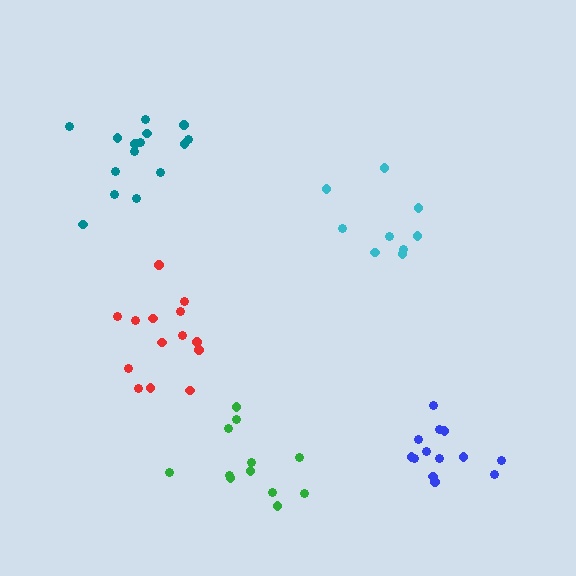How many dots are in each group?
Group 1: 15 dots, Group 2: 13 dots, Group 3: 14 dots, Group 4: 9 dots, Group 5: 12 dots (63 total).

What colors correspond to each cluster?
The clusters are colored: teal, blue, red, cyan, green.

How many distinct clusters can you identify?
There are 5 distinct clusters.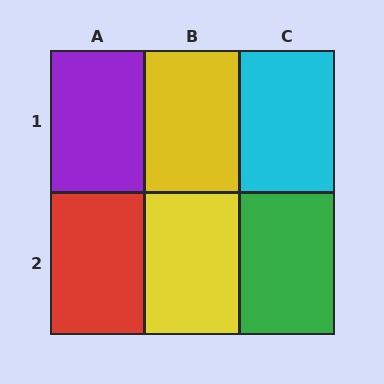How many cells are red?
1 cell is red.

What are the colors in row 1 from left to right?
Purple, yellow, cyan.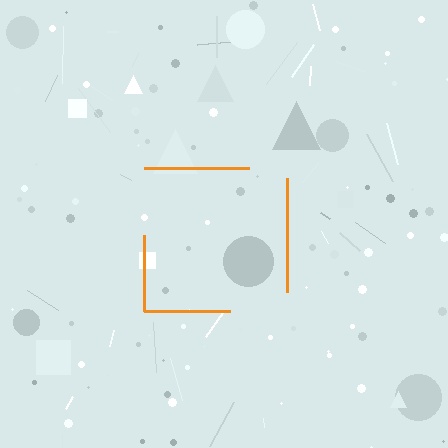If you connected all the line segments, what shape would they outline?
They would outline a square.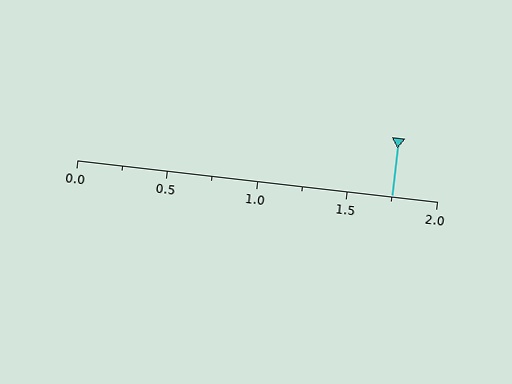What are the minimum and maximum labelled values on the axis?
The axis runs from 0.0 to 2.0.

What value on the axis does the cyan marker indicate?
The marker indicates approximately 1.75.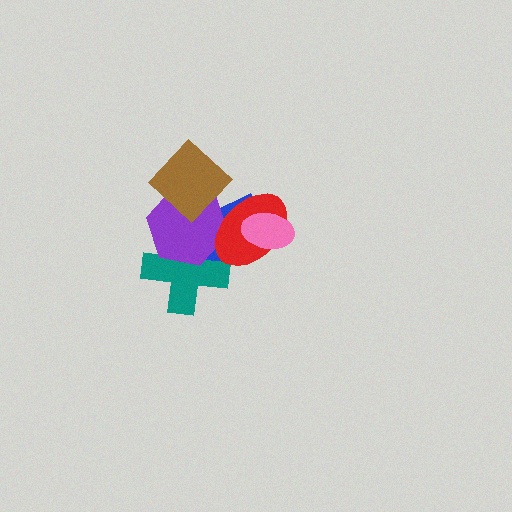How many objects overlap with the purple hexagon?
4 objects overlap with the purple hexagon.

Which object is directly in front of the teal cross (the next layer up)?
The purple hexagon is directly in front of the teal cross.